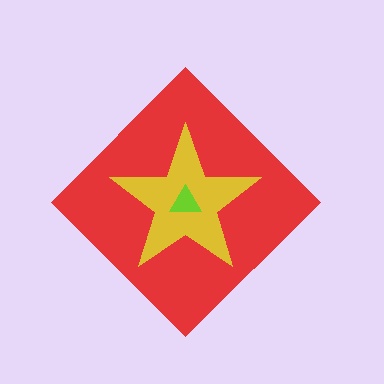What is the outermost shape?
The red diamond.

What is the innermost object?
The lime triangle.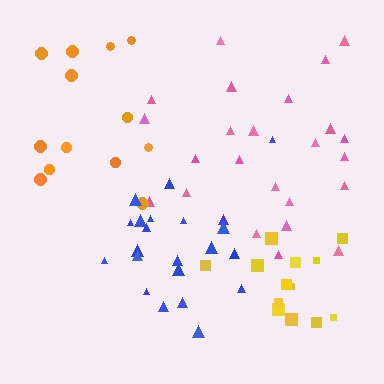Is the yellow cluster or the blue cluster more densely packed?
Yellow.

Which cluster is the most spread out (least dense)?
Orange.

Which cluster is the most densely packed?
Yellow.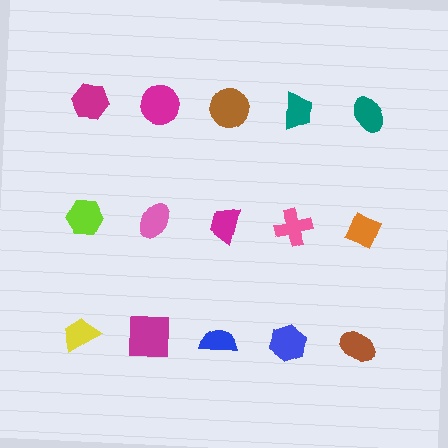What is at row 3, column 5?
A brown ellipse.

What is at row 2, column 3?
A magenta trapezoid.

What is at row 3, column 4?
A blue hexagon.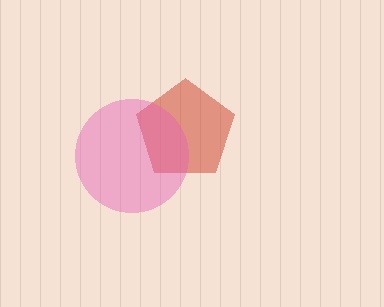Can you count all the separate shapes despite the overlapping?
Yes, there are 2 separate shapes.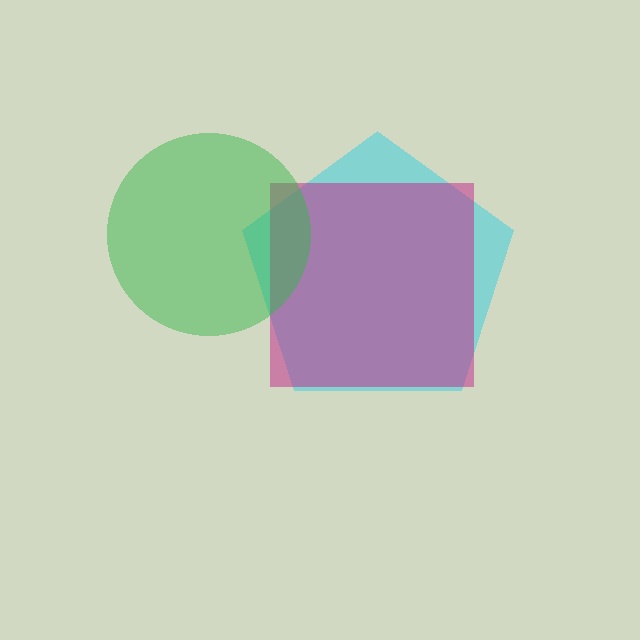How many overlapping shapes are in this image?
There are 3 overlapping shapes in the image.